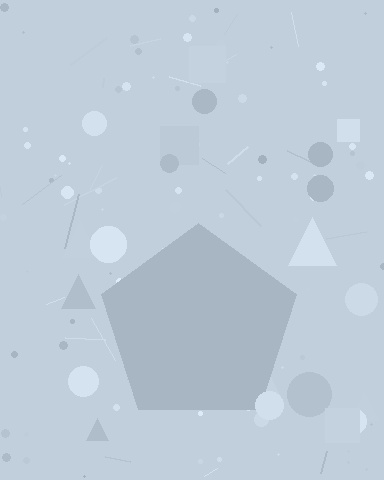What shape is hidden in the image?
A pentagon is hidden in the image.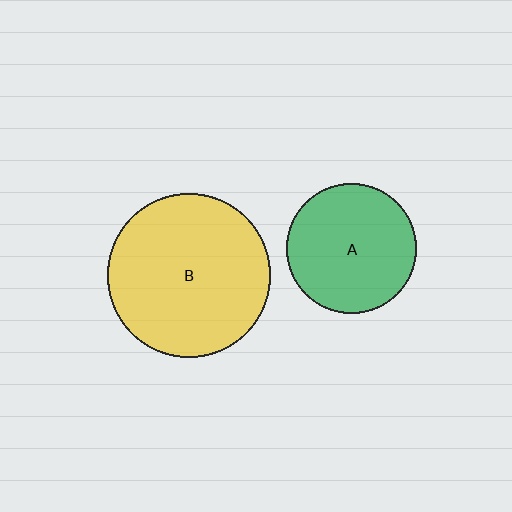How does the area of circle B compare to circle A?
Approximately 1.6 times.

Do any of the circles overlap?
No, none of the circles overlap.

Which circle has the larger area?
Circle B (yellow).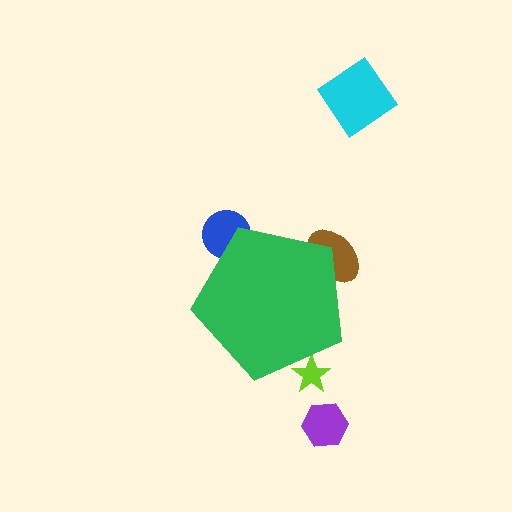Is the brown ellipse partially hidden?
Yes, the brown ellipse is partially hidden behind the green pentagon.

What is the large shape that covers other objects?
A green pentagon.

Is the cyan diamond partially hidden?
No, the cyan diamond is fully visible.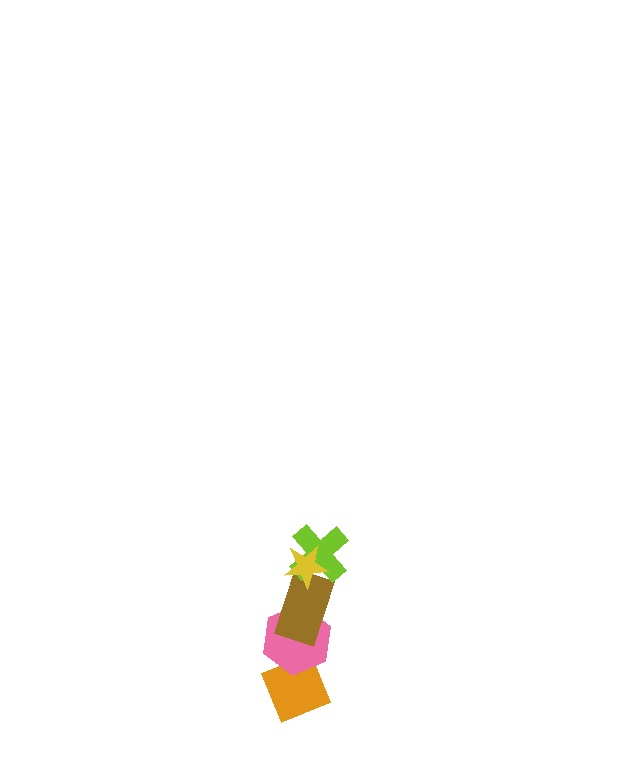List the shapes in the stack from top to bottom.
From top to bottom: the yellow star, the lime cross, the brown rectangle, the pink hexagon, the orange diamond.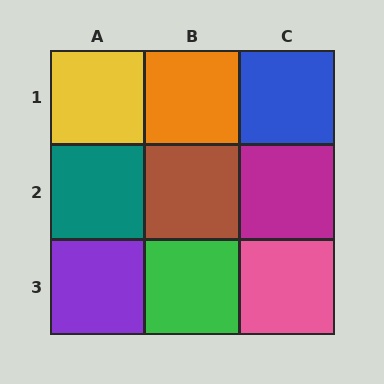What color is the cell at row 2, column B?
Brown.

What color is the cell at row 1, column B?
Orange.